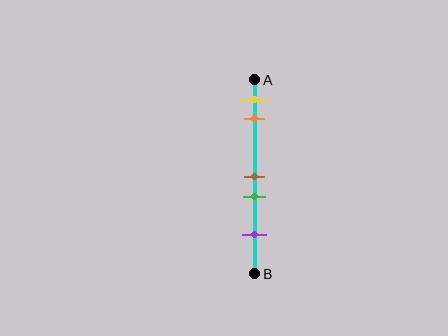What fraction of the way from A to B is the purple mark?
The purple mark is approximately 80% (0.8) of the way from A to B.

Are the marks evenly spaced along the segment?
No, the marks are not evenly spaced.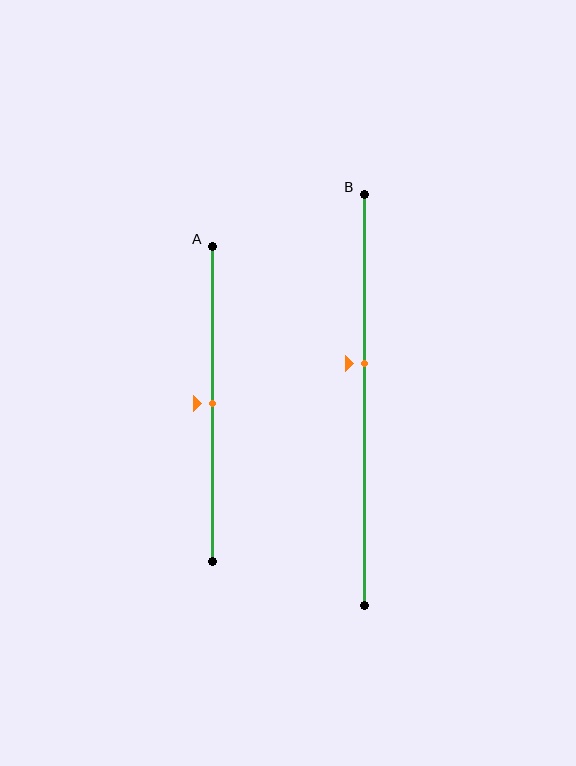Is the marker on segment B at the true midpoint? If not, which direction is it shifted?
No, the marker on segment B is shifted upward by about 9% of the segment length.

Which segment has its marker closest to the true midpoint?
Segment A has its marker closest to the true midpoint.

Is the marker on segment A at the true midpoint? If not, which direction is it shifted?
Yes, the marker on segment A is at the true midpoint.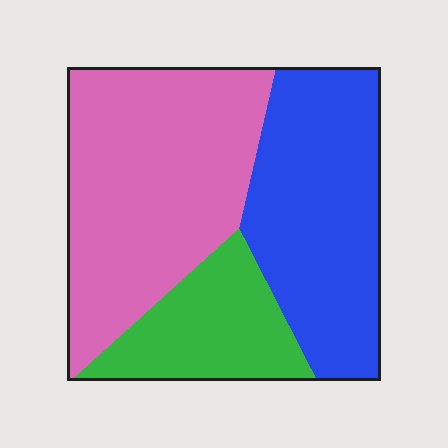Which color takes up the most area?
Pink, at roughly 45%.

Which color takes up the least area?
Green, at roughly 20%.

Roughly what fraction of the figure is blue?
Blue covers 36% of the figure.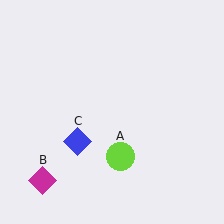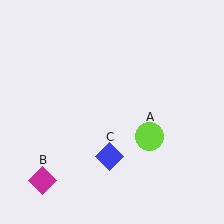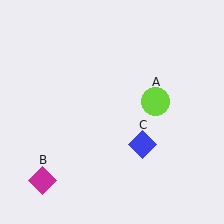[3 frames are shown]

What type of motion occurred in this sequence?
The lime circle (object A), blue diamond (object C) rotated counterclockwise around the center of the scene.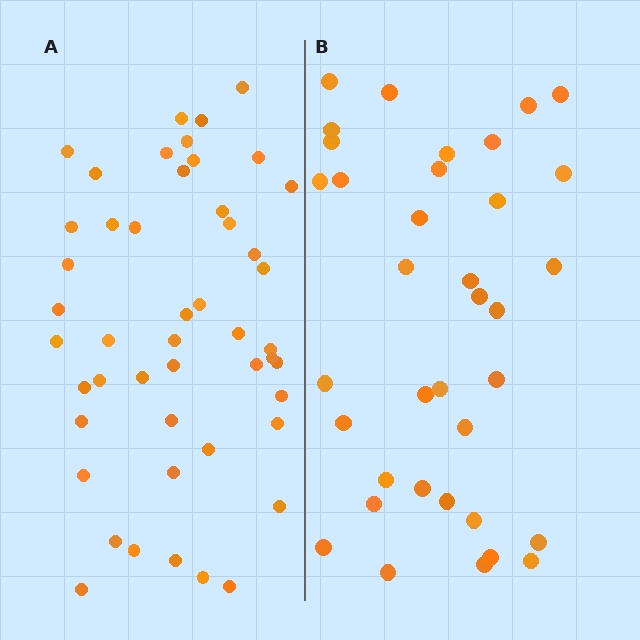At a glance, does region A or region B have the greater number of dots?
Region A (the left region) has more dots.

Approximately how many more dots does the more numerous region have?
Region A has roughly 12 or so more dots than region B.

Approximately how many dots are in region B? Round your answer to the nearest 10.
About 40 dots. (The exact count is 36, which rounds to 40.)